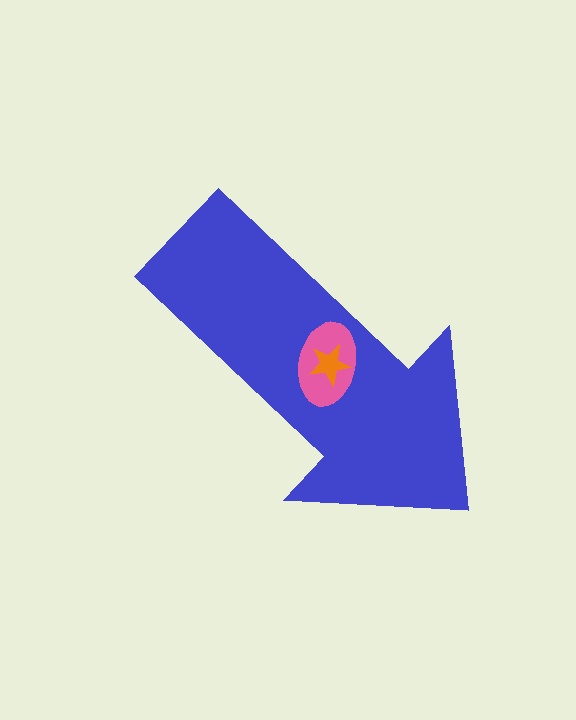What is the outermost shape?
The blue arrow.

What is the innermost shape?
The orange star.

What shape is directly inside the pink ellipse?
The orange star.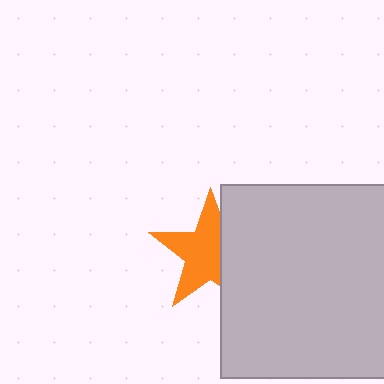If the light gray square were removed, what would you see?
You would see the complete orange star.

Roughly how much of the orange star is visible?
About half of it is visible (roughly 64%).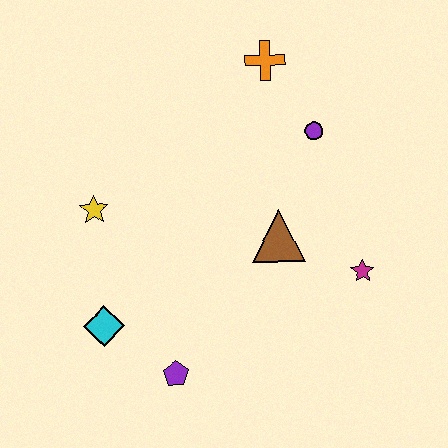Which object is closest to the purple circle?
The orange cross is closest to the purple circle.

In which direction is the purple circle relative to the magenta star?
The purple circle is above the magenta star.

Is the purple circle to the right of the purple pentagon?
Yes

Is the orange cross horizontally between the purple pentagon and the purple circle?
Yes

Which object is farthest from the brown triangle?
The cyan diamond is farthest from the brown triangle.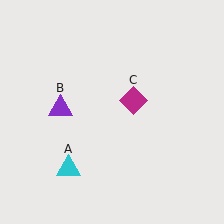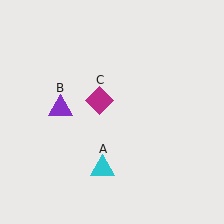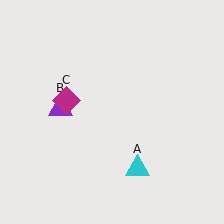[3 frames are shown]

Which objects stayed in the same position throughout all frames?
Purple triangle (object B) remained stationary.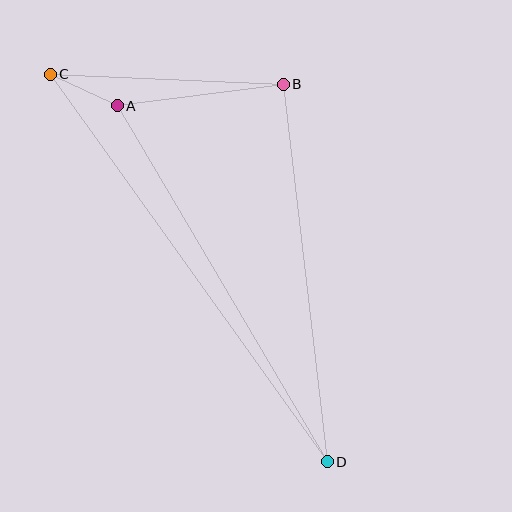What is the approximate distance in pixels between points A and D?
The distance between A and D is approximately 413 pixels.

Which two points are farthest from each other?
Points C and D are farthest from each other.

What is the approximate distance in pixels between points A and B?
The distance between A and B is approximately 167 pixels.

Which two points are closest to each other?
Points A and C are closest to each other.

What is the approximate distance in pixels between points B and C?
The distance between B and C is approximately 233 pixels.